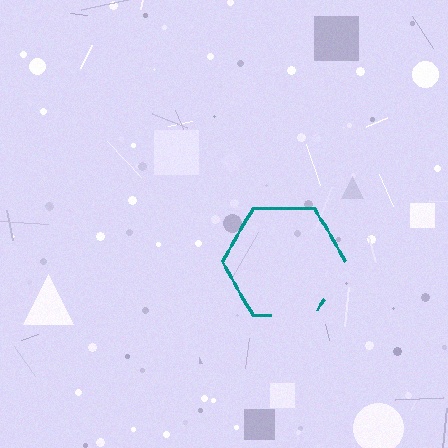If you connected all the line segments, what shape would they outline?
They would outline a hexagon.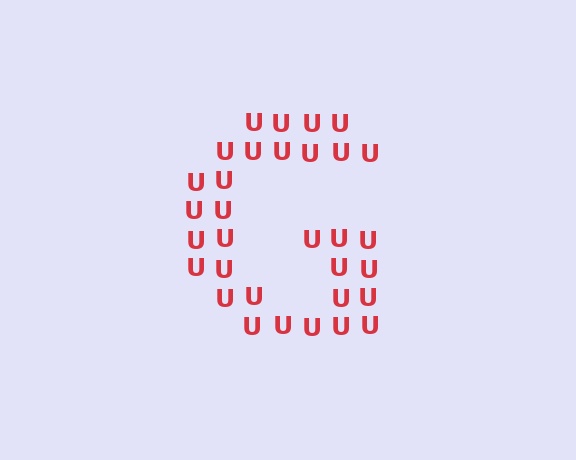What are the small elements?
The small elements are letter U's.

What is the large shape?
The large shape is the letter G.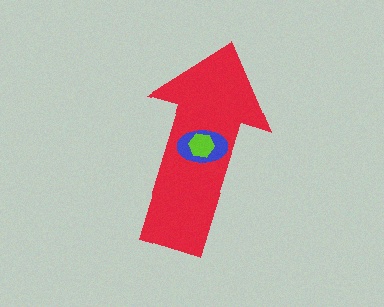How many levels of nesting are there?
3.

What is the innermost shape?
The lime hexagon.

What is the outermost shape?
The red arrow.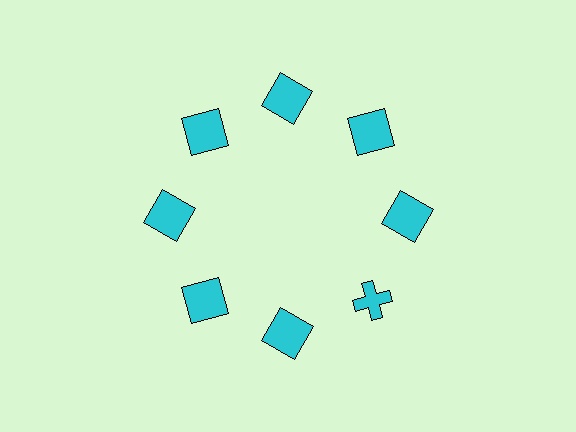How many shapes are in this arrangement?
There are 8 shapes arranged in a ring pattern.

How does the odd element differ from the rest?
It has a different shape: cross instead of square.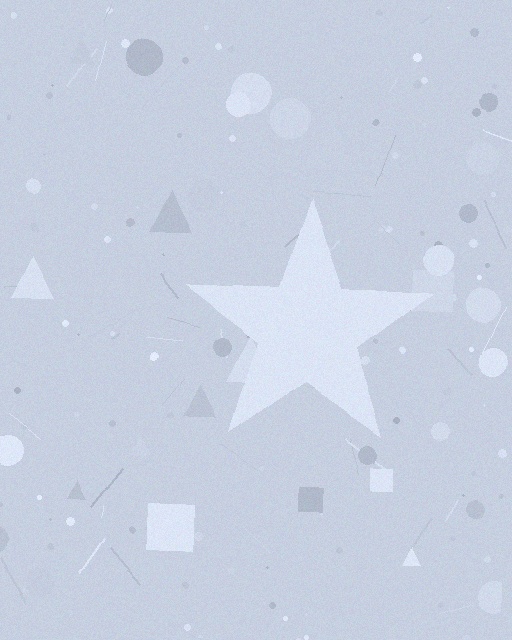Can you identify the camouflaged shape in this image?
The camouflaged shape is a star.